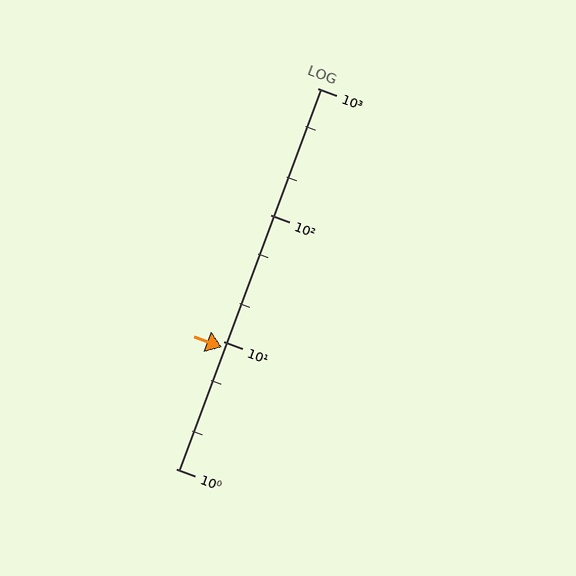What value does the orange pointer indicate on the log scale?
The pointer indicates approximately 9.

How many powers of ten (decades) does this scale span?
The scale spans 3 decades, from 1 to 1000.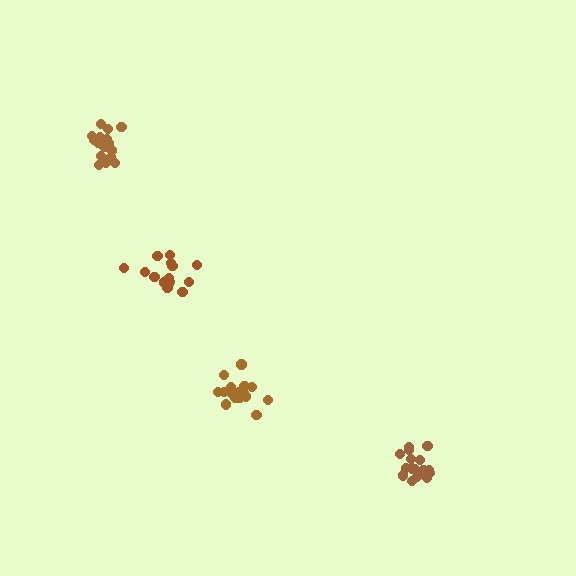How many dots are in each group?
Group 1: 16 dots, Group 2: 15 dots, Group 3: 16 dots, Group 4: 18 dots (65 total).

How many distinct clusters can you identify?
There are 4 distinct clusters.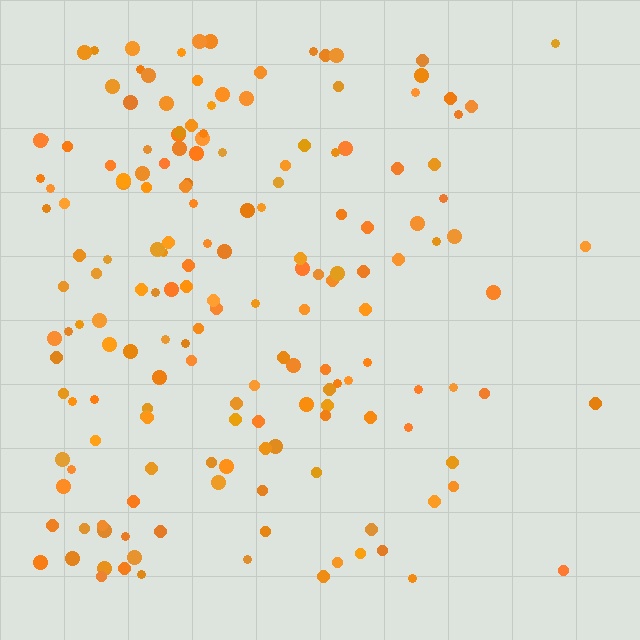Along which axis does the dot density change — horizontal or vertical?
Horizontal.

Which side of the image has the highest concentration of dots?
The left.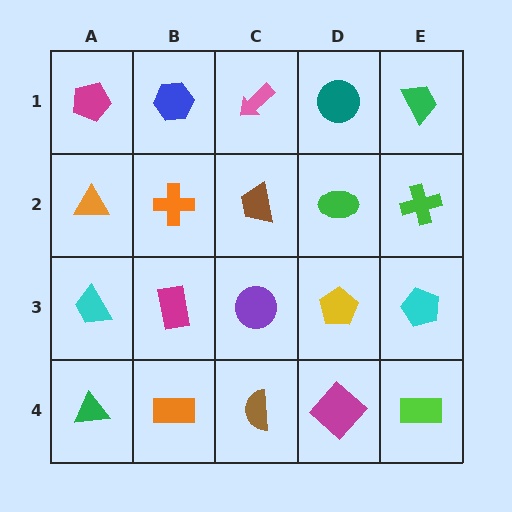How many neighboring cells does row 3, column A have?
3.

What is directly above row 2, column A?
A magenta pentagon.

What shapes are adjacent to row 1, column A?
An orange triangle (row 2, column A), a blue hexagon (row 1, column B).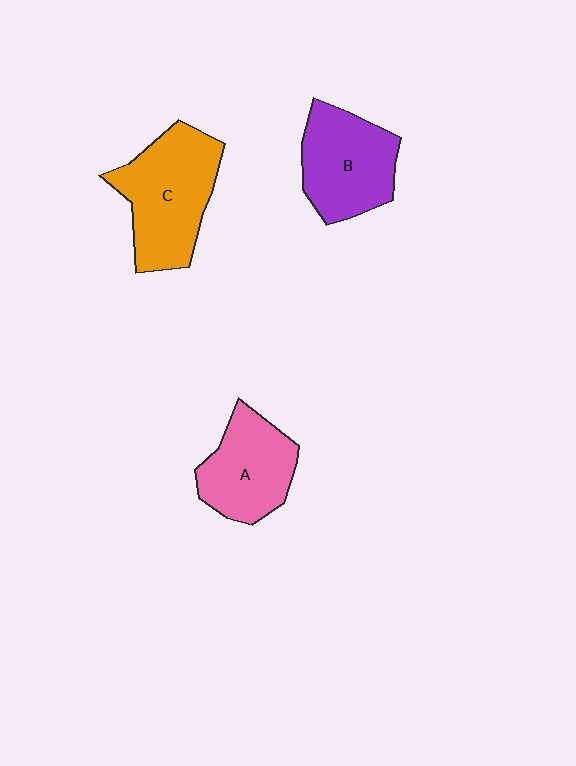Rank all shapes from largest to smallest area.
From largest to smallest: C (orange), B (purple), A (pink).